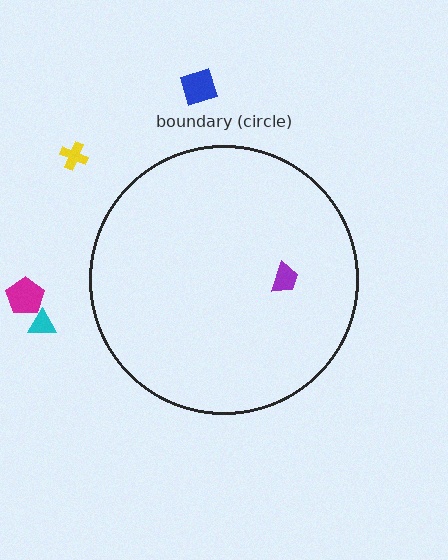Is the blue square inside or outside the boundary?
Outside.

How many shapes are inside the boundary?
1 inside, 4 outside.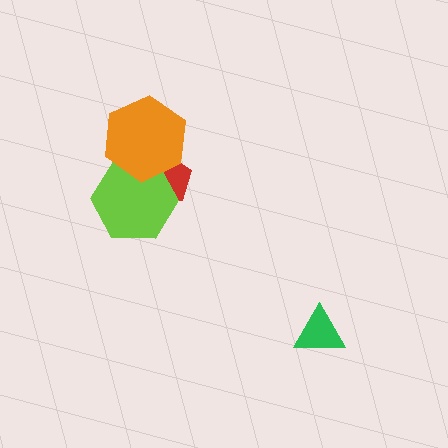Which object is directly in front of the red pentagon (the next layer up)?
The lime hexagon is directly in front of the red pentagon.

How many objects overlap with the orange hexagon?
2 objects overlap with the orange hexagon.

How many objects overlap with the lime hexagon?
2 objects overlap with the lime hexagon.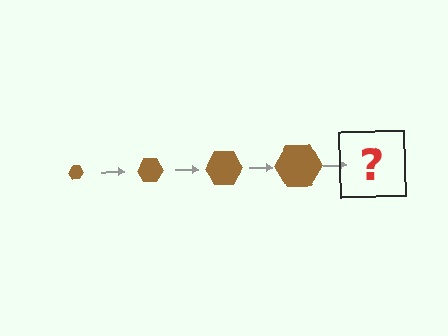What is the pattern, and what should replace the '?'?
The pattern is that the hexagon gets progressively larger each step. The '?' should be a brown hexagon, larger than the previous one.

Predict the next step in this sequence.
The next step is a brown hexagon, larger than the previous one.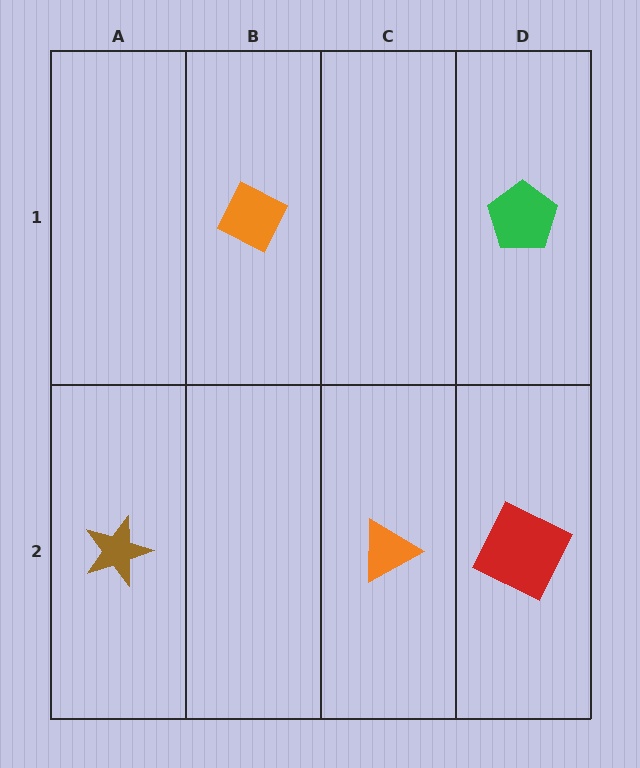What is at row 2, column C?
An orange triangle.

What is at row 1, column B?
An orange diamond.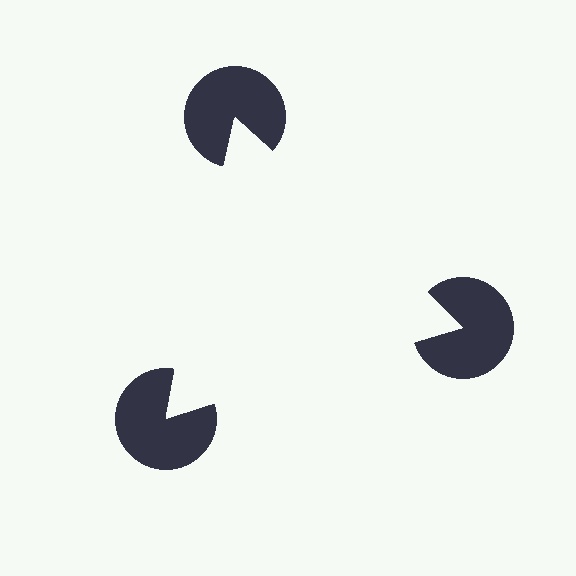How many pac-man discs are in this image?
There are 3 — one at each vertex of the illusory triangle.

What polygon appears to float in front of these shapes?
An illusory triangle — its edges are inferred from the aligned wedge cuts in the pac-man discs, not physically drawn.